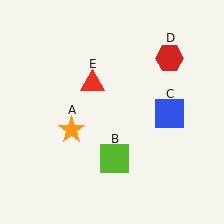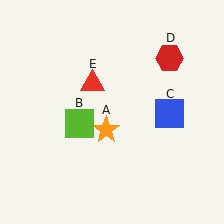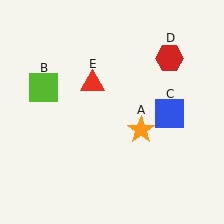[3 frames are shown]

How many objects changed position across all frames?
2 objects changed position: orange star (object A), lime square (object B).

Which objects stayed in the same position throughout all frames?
Blue square (object C) and red hexagon (object D) and red triangle (object E) remained stationary.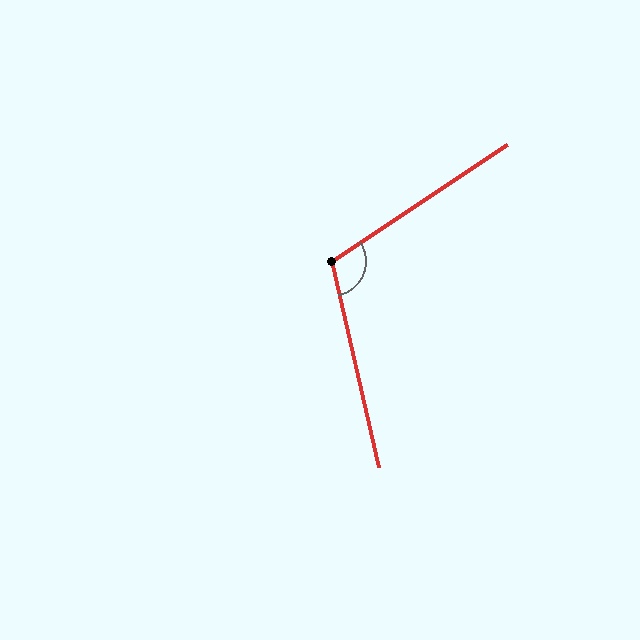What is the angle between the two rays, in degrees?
Approximately 111 degrees.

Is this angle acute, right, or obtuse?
It is obtuse.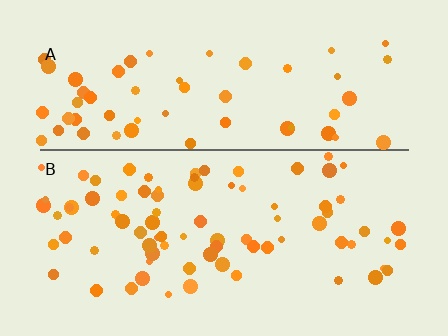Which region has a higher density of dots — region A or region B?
B (the bottom).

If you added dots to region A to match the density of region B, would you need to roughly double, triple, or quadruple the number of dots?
Approximately double.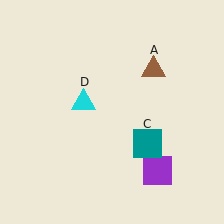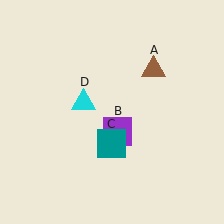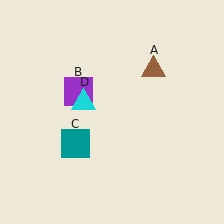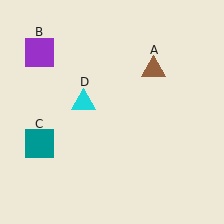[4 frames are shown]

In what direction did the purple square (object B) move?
The purple square (object B) moved up and to the left.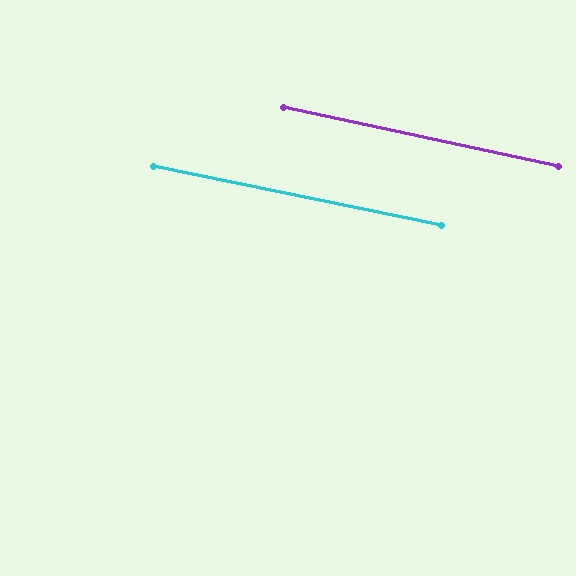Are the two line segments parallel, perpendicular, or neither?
Parallel — their directions differ by only 0.5°.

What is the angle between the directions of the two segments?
Approximately 0 degrees.